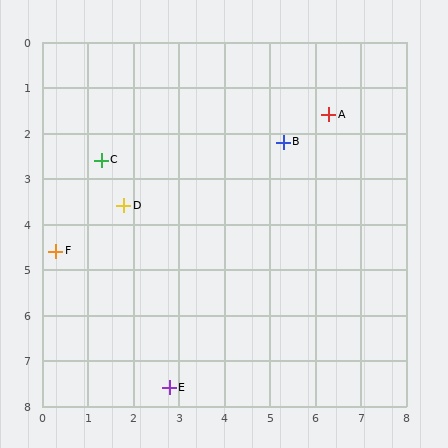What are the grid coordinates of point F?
Point F is at approximately (0.3, 4.6).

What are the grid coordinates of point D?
Point D is at approximately (1.8, 3.6).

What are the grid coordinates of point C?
Point C is at approximately (1.3, 2.6).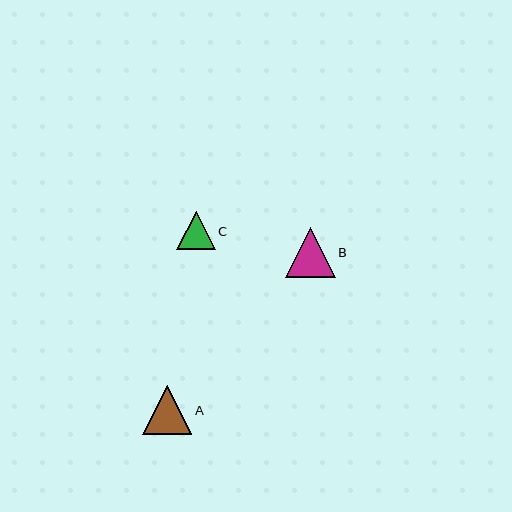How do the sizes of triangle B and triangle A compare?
Triangle B and triangle A are approximately the same size.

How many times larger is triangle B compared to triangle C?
Triangle B is approximately 1.3 times the size of triangle C.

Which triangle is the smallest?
Triangle C is the smallest with a size of approximately 38 pixels.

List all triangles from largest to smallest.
From largest to smallest: B, A, C.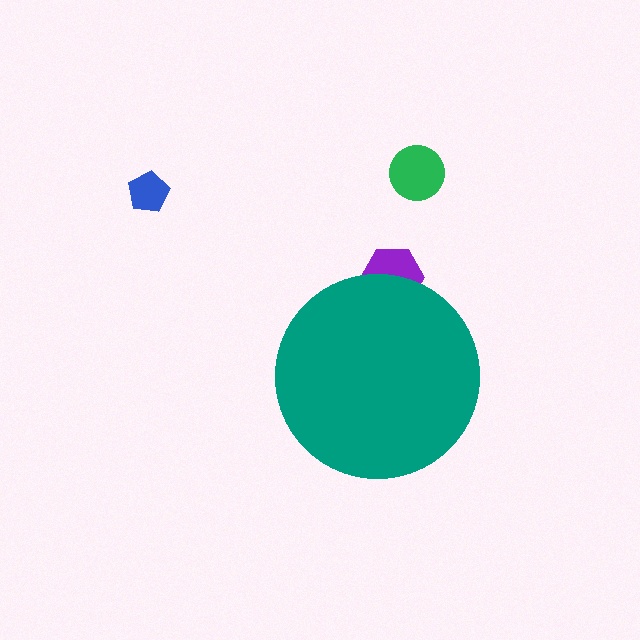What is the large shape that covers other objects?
A teal circle.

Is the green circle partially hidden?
No, the green circle is fully visible.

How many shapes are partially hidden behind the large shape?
1 shape is partially hidden.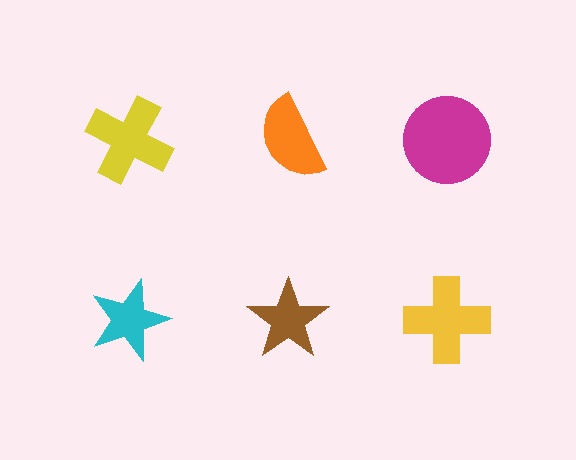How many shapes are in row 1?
3 shapes.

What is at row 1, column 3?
A magenta circle.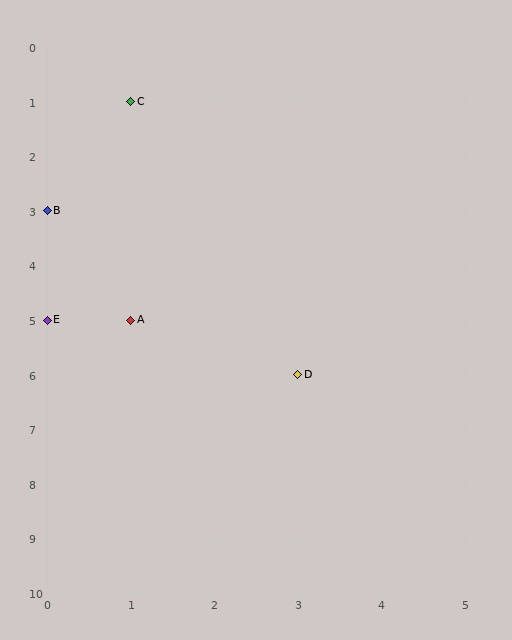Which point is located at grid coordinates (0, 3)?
Point B is at (0, 3).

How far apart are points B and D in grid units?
Points B and D are 3 columns and 3 rows apart (about 4.2 grid units diagonally).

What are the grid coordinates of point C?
Point C is at grid coordinates (1, 1).